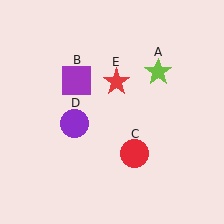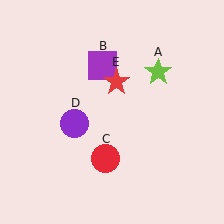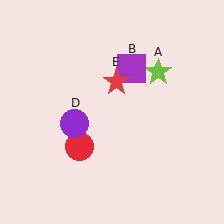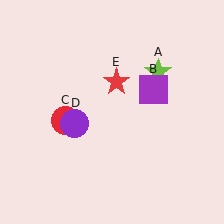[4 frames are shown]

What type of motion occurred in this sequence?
The purple square (object B), red circle (object C) rotated clockwise around the center of the scene.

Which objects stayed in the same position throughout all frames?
Lime star (object A) and purple circle (object D) and red star (object E) remained stationary.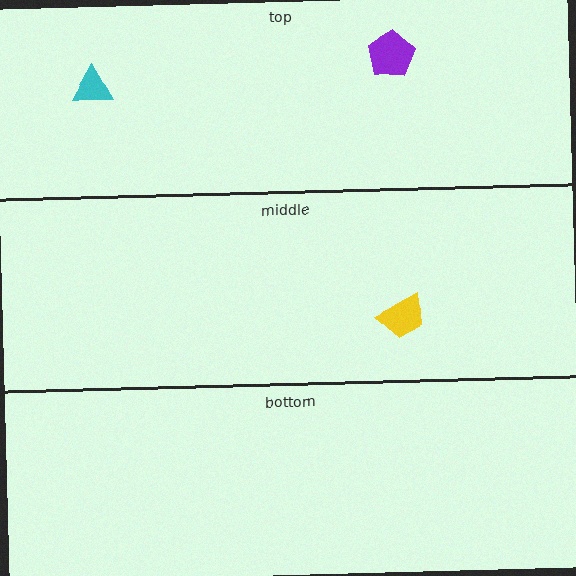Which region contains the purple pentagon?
The top region.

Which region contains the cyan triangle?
The top region.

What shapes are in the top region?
The cyan triangle, the purple pentagon.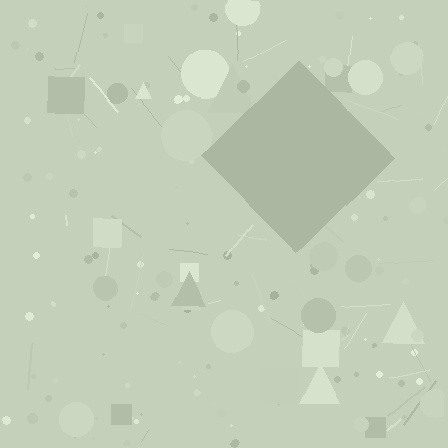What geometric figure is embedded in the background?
A diamond is embedded in the background.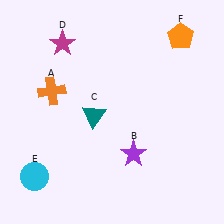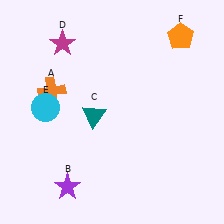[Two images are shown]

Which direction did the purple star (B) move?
The purple star (B) moved left.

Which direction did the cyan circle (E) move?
The cyan circle (E) moved up.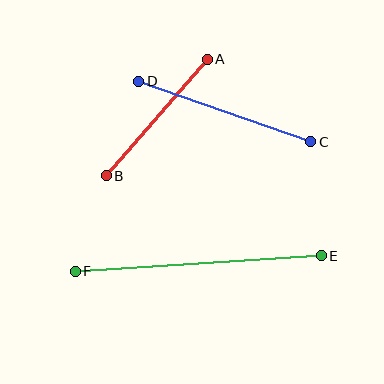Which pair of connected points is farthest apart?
Points E and F are farthest apart.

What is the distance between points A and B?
The distance is approximately 154 pixels.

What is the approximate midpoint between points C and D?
The midpoint is at approximately (225, 111) pixels.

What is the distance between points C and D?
The distance is approximately 182 pixels.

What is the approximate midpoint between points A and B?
The midpoint is at approximately (157, 118) pixels.